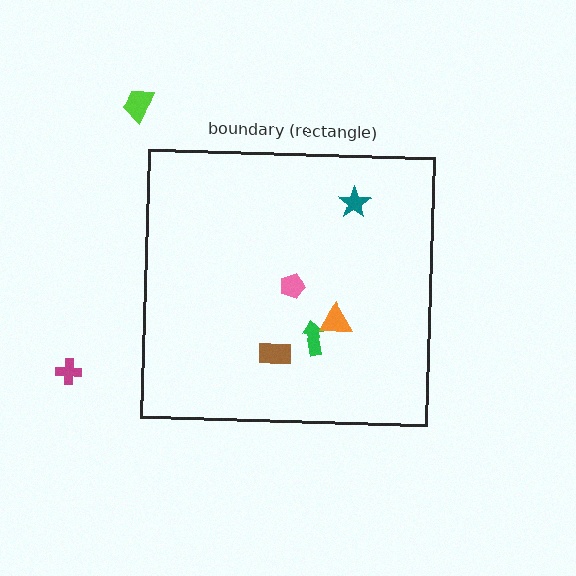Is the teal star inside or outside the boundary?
Inside.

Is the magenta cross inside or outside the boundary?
Outside.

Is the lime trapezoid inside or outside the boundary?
Outside.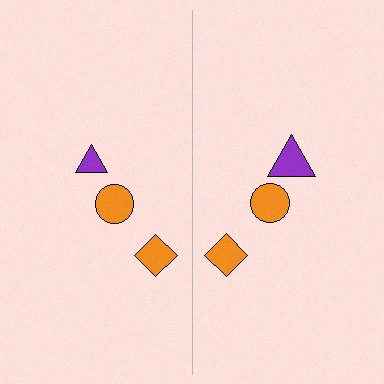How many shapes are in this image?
There are 6 shapes in this image.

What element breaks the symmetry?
The purple triangle on the right side has a different size than its mirror counterpart.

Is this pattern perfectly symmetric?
No, the pattern is not perfectly symmetric. The purple triangle on the right side has a different size than its mirror counterpart.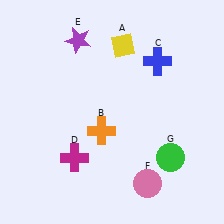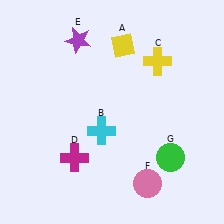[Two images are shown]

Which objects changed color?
B changed from orange to cyan. C changed from blue to yellow.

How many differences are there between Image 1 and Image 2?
There are 2 differences between the two images.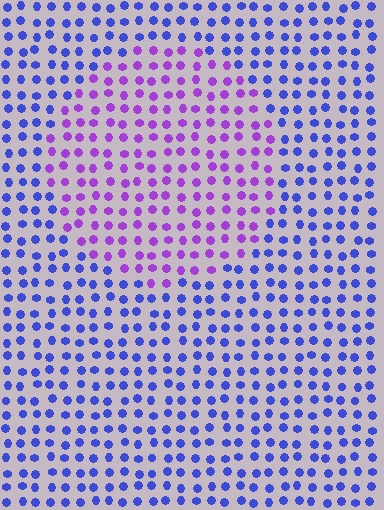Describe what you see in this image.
The image is filled with small blue elements in a uniform arrangement. A circle-shaped region is visible where the elements are tinted to a slightly different hue, forming a subtle color boundary.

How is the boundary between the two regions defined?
The boundary is defined purely by a slight shift in hue (about 46 degrees). Spacing, size, and orientation are identical on both sides.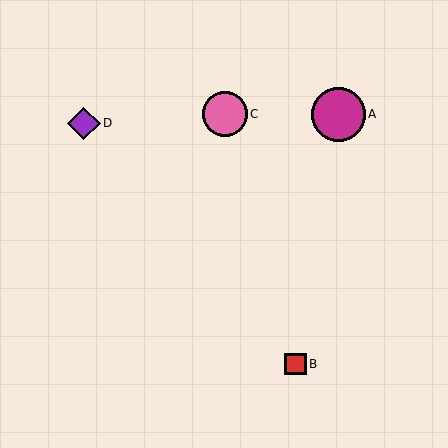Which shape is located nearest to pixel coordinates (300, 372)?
The red square (labeled B) at (296, 364) is nearest to that location.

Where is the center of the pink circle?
The center of the pink circle is at (225, 114).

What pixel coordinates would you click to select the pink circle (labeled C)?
Click at (225, 114) to select the pink circle C.